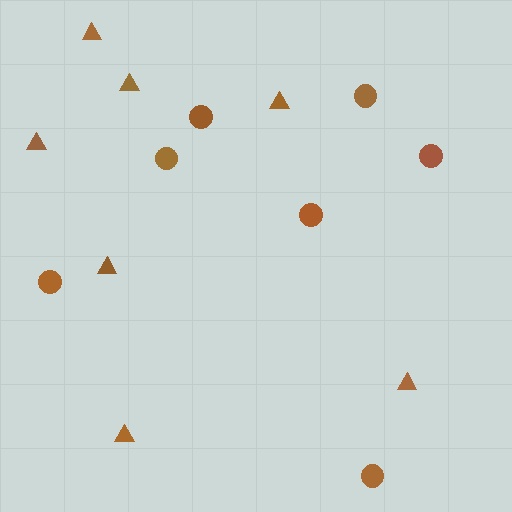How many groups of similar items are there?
There are 2 groups: one group of triangles (7) and one group of circles (7).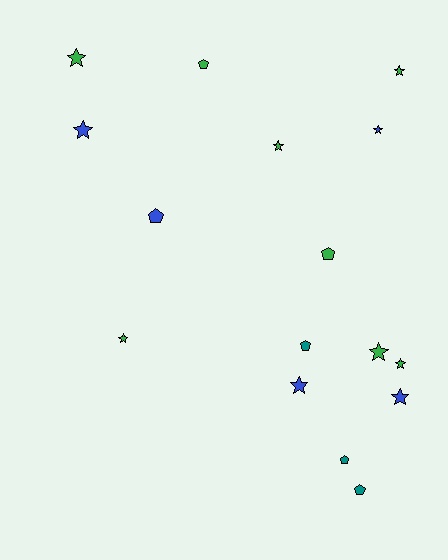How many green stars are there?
There are 6 green stars.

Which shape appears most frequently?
Star, with 10 objects.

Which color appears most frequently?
Green, with 8 objects.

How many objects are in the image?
There are 16 objects.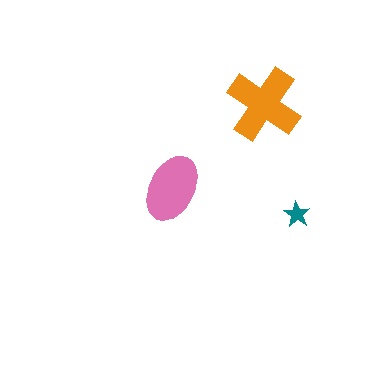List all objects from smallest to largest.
The teal star, the pink ellipse, the orange cross.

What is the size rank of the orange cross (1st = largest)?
1st.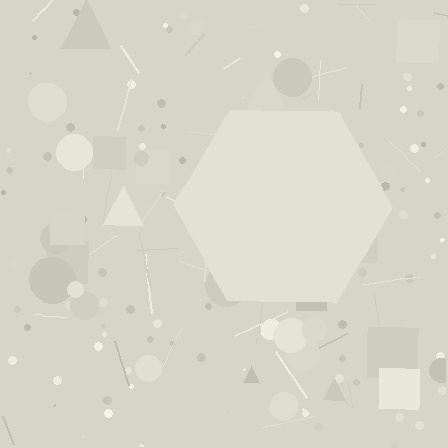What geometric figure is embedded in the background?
A hexagon is embedded in the background.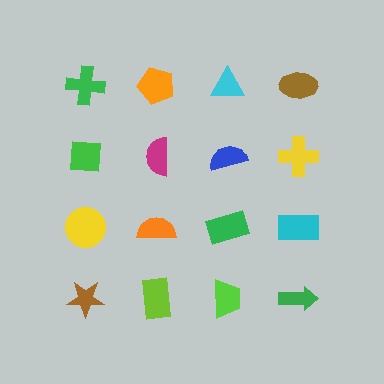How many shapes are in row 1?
4 shapes.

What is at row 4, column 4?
A green arrow.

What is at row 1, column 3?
A cyan triangle.